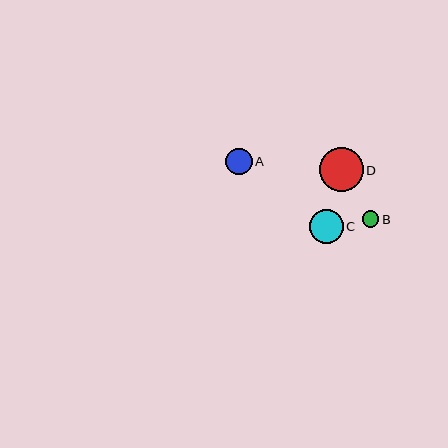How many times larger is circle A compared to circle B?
Circle A is approximately 1.6 times the size of circle B.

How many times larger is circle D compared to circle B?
Circle D is approximately 2.7 times the size of circle B.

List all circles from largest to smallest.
From largest to smallest: D, C, A, B.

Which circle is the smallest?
Circle B is the smallest with a size of approximately 16 pixels.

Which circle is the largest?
Circle D is the largest with a size of approximately 44 pixels.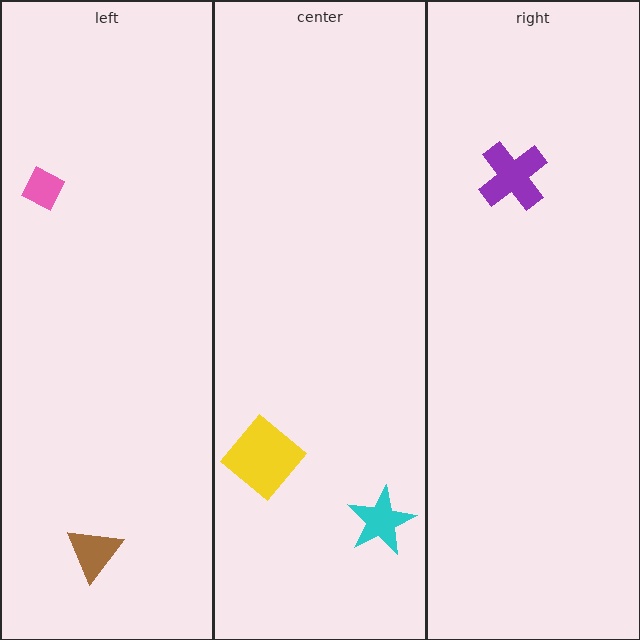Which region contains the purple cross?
The right region.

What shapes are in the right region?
The purple cross.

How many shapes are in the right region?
1.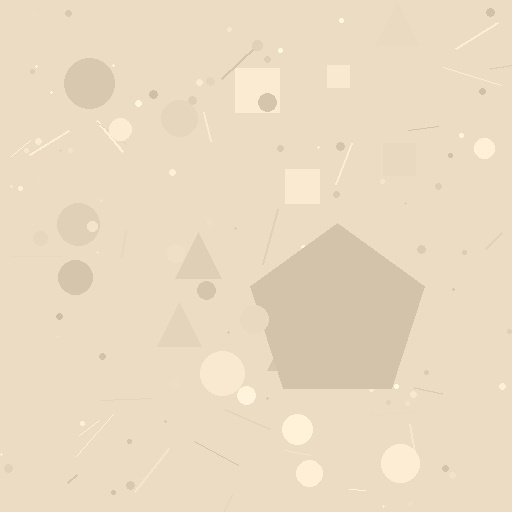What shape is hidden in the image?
A pentagon is hidden in the image.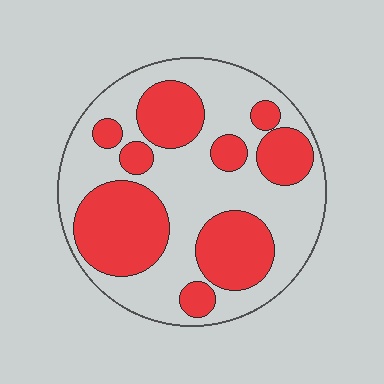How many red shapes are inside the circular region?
9.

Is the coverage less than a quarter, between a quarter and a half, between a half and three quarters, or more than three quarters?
Between a quarter and a half.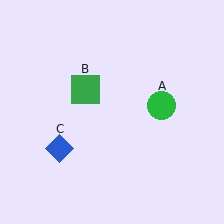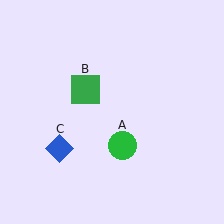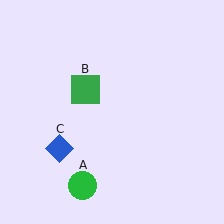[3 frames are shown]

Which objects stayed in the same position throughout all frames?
Green square (object B) and blue diamond (object C) remained stationary.